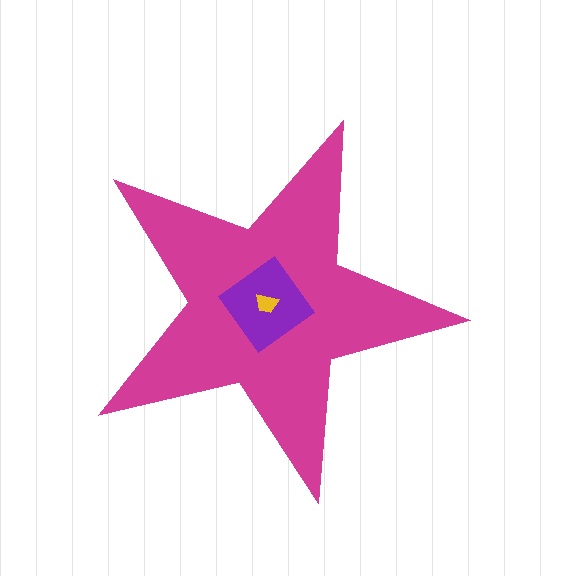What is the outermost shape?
The magenta star.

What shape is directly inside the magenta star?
The purple diamond.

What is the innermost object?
The yellow trapezoid.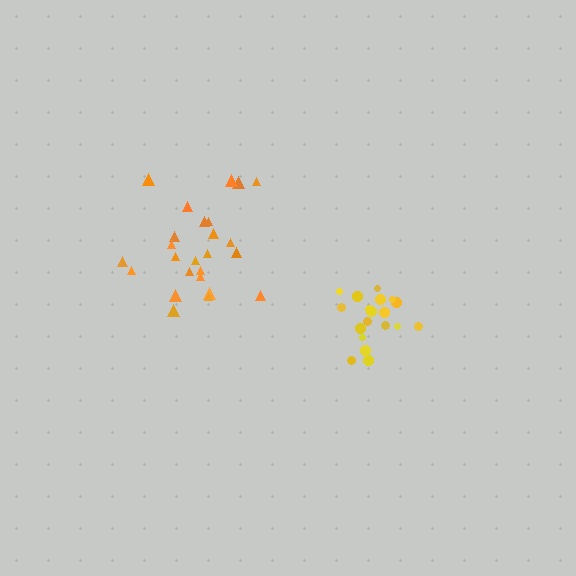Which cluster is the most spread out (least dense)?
Orange.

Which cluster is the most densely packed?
Yellow.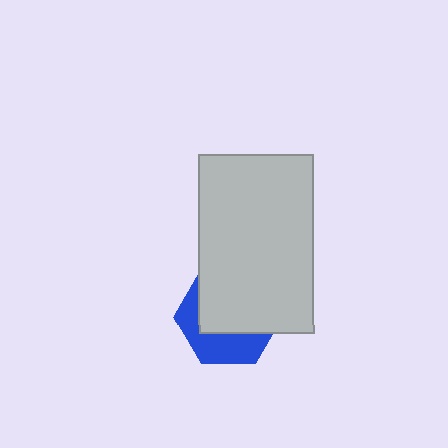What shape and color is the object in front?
The object in front is a light gray rectangle.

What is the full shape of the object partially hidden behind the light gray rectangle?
The partially hidden object is a blue hexagon.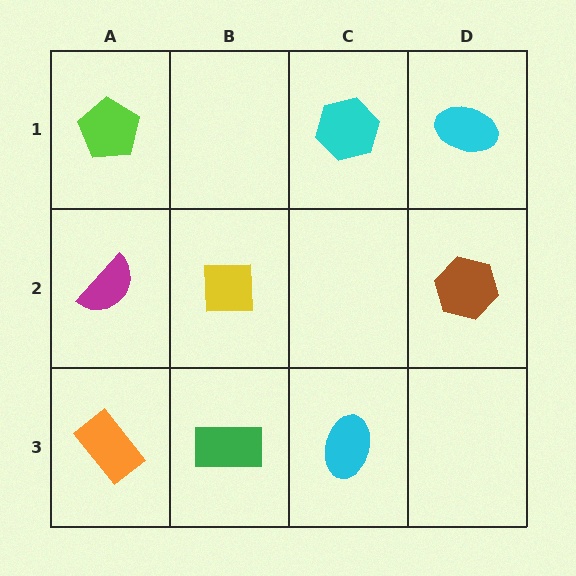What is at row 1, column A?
A lime pentagon.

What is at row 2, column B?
A yellow square.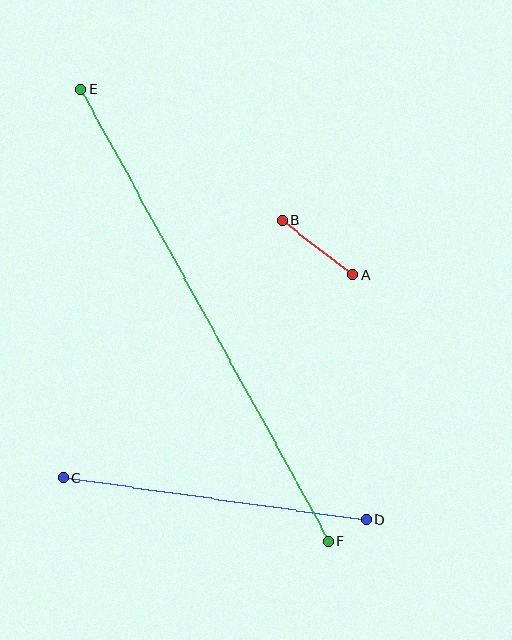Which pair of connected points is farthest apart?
Points E and F are farthest apart.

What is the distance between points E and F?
The distance is approximately 515 pixels.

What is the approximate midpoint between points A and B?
The midpoint is at approximately (318, 248) pixels.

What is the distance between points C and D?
The distance is approximately 306 pixels.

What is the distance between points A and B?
The distance is approximately 89 pixels.